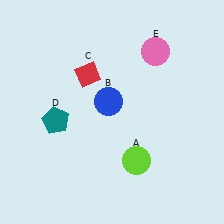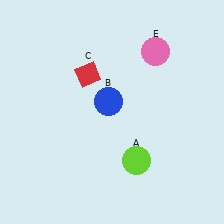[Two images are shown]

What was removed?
The teal pentagon (D) was removed in Image 2.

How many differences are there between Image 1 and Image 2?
There is 1 difference between the two images.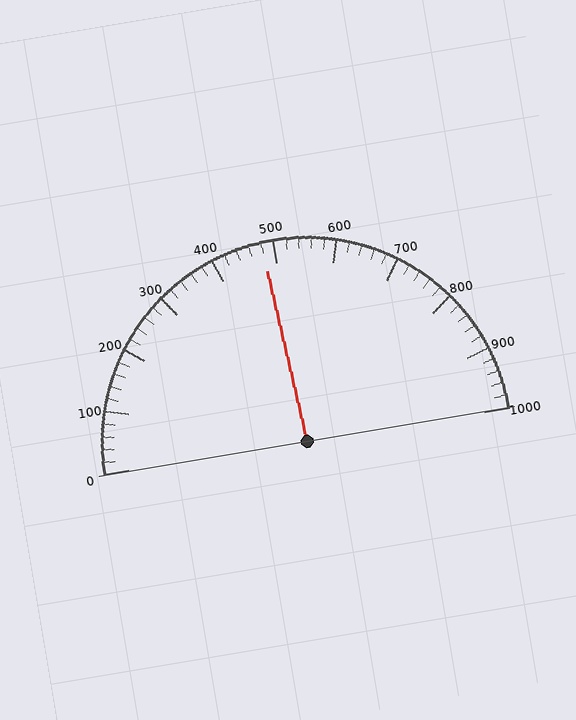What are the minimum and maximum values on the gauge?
The gauge ranges from 0 to 1000.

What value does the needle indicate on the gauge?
The needle indicates approximately 480.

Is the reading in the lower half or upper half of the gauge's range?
The reading is in the lower half of the range (0 to 1000).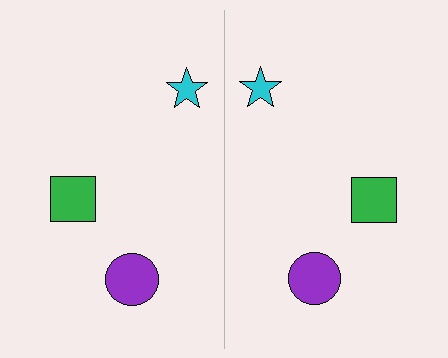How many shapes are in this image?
There are 6 shapes in this image.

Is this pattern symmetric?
Yes, this pattern has bilateral (reflection) symmetry.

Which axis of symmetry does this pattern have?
The pattern has a vertical axis of symmetry running through the center of the image.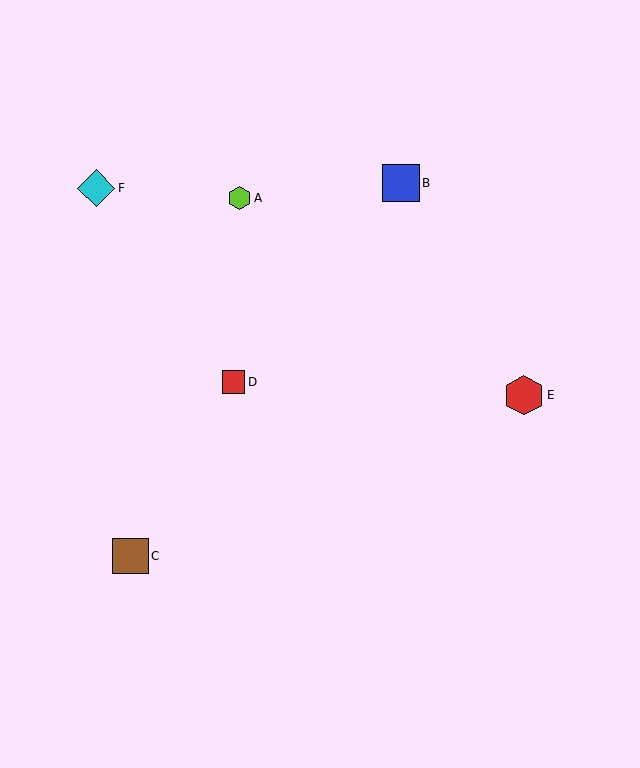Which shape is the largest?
The red hexagon (labeled E) is the largest.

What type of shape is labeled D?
Shape D is a red square.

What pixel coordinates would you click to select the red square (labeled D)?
Click at (233, 382) to select the red square D.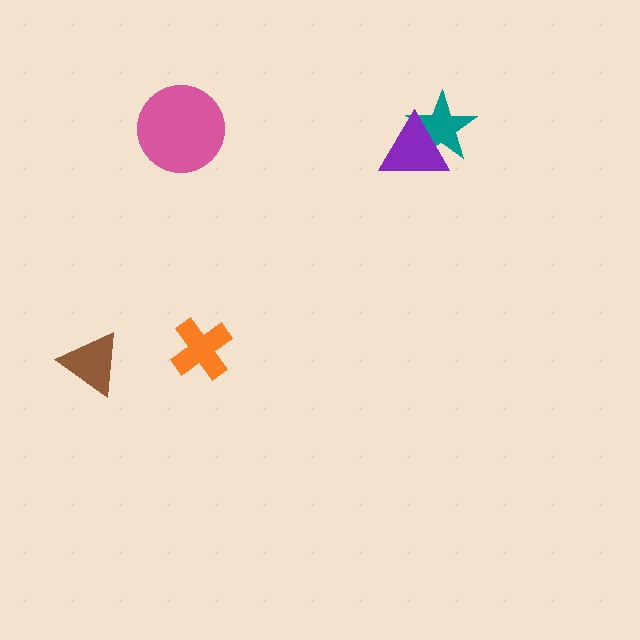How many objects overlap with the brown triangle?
0 objects overlap with the brown triangle.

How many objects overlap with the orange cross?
0 objects overlap with the orange cross.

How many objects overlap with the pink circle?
0 objects overlap with the pink circle.